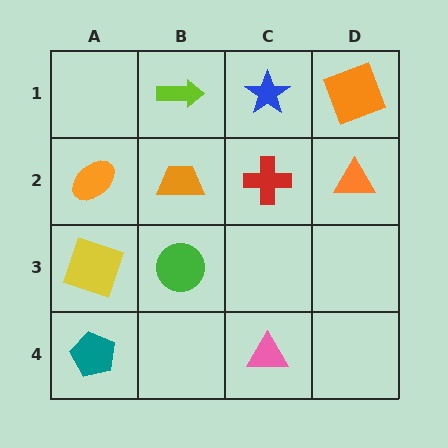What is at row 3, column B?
A green circle.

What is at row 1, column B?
A lime arrow.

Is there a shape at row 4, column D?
No, that cell is empty.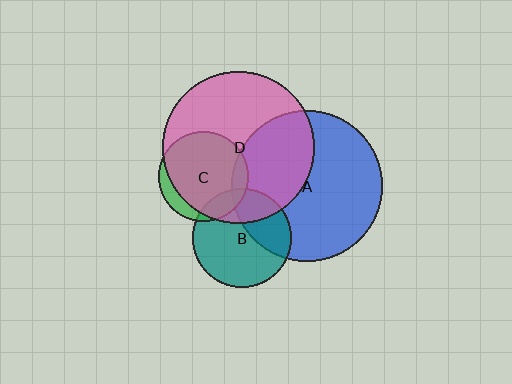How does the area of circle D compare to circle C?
Approximately 2.8 times.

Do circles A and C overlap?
Yes.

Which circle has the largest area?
Circle D (pink).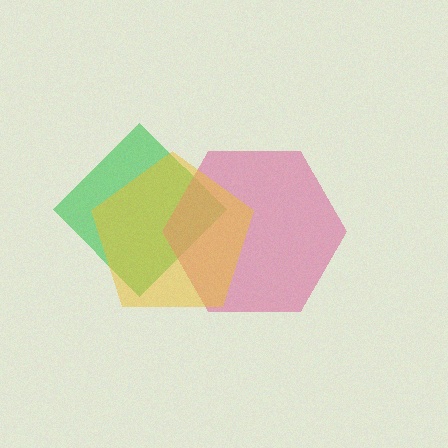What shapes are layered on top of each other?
The layered shapes are: a green diamond, a pink hexagon, a yellow pentagon.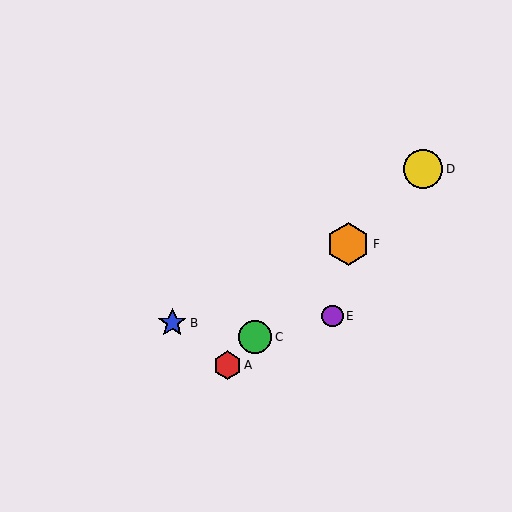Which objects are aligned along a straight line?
Objects A, C, D, F are aligned along a straight line.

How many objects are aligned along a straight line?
4 objects (A, C, D, F) are aligned along a straight line.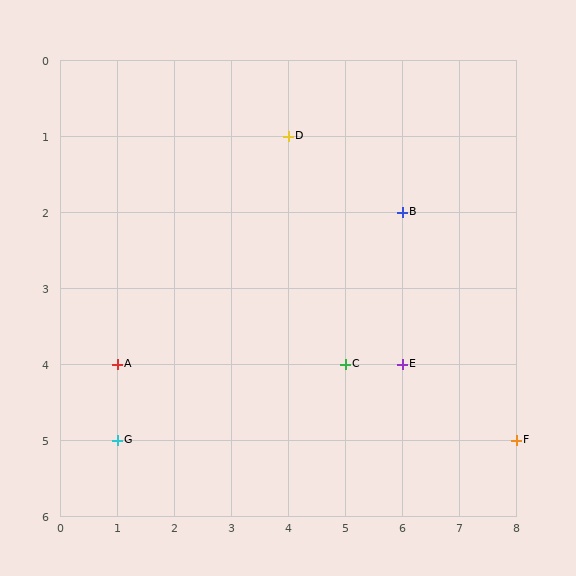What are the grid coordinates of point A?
Point A is at grid coordinates (1, 4).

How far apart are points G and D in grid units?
Points G and D are 3 columns and 4 rows apart (about 5.0 grid units diagonally).